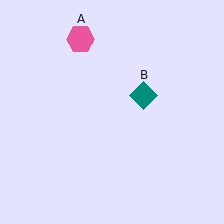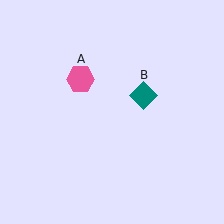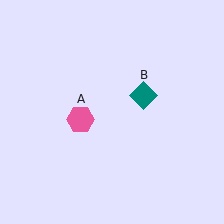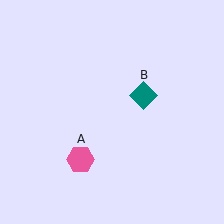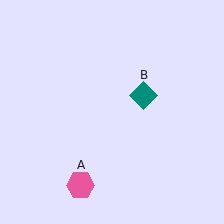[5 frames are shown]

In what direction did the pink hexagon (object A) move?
The pink hexagon (object A) moved down.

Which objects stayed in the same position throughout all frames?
Teal diamond (object B) remained stationary.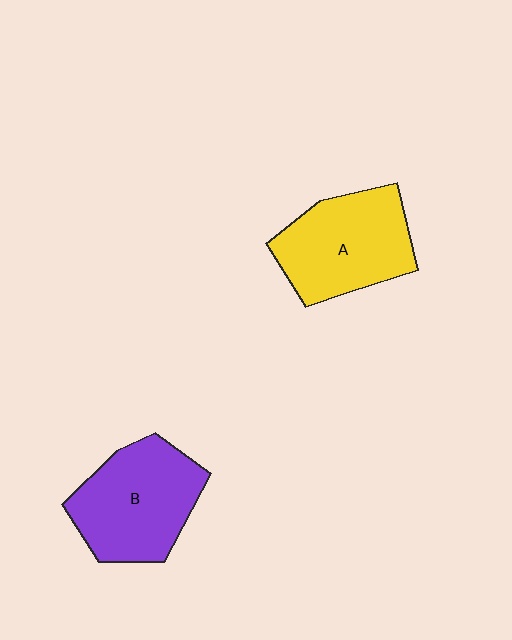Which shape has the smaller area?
Shape A (yellow).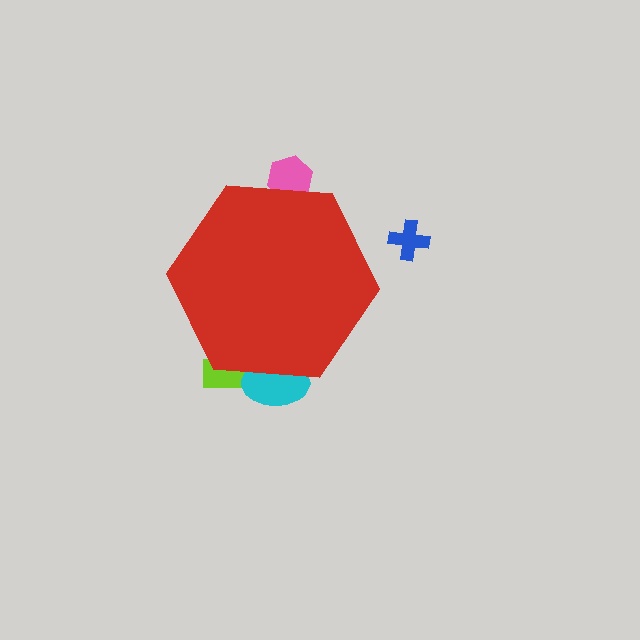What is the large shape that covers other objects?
A red hexagon.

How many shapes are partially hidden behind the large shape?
3 shapes are partially hidden.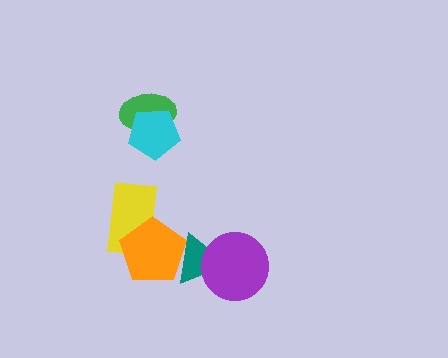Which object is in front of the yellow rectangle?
The orange pentagon is in front of the yellow rectangle.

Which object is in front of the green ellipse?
The cyan pentagon is in front of the green ellipse.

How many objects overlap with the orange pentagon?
2 objects overlap with the orange pentagon.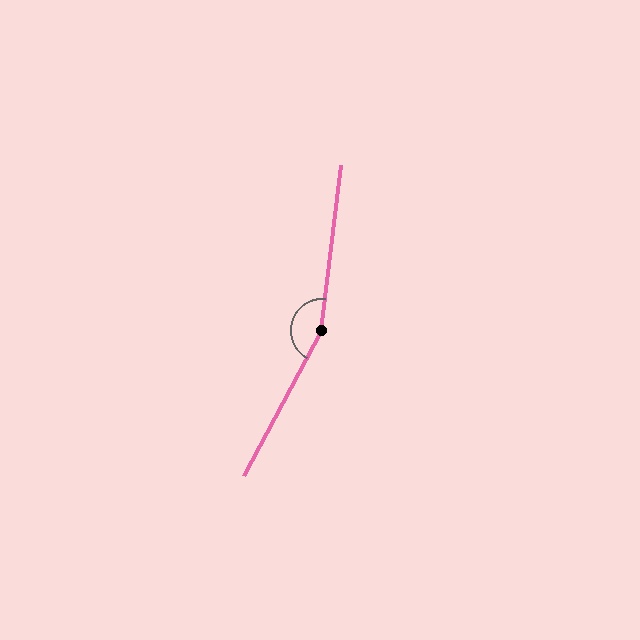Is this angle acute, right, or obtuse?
It is obtuse.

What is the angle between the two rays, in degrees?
Approximately 159 degrees.